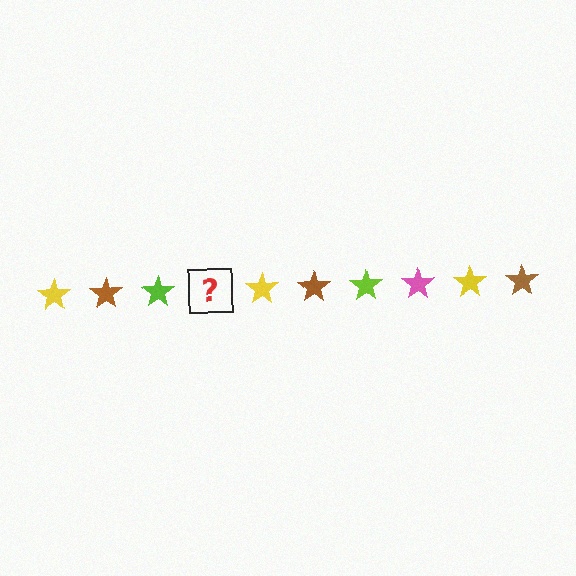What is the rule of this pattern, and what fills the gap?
The rule is that the pattern cycles through yellow, brown, lime, pink stars. The gap should be filled with a pink star.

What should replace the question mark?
The question mark should be replaced with a pink star.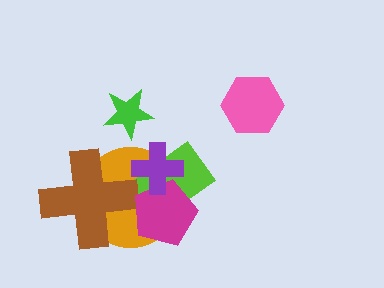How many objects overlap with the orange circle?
4 objects overlap with the orange circle.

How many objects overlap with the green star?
0 objects overlap with the green star.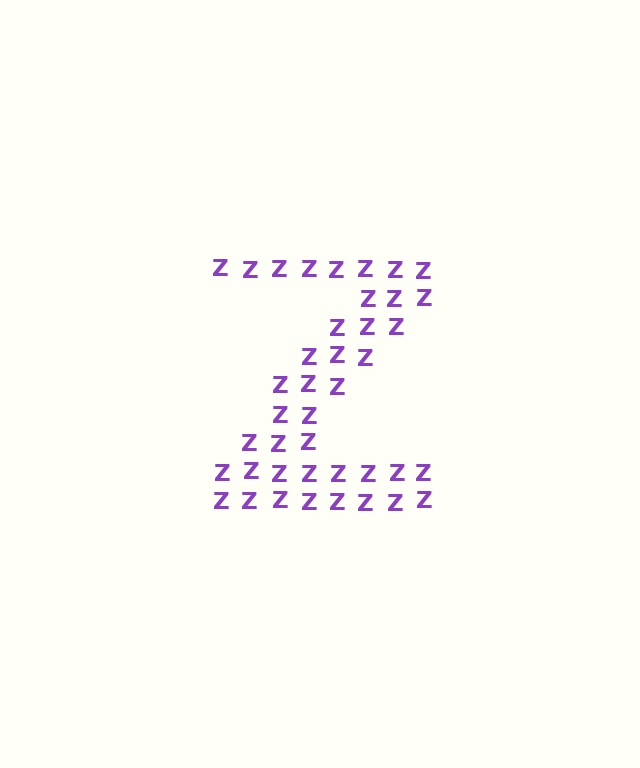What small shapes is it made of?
It is made of small letter Z's.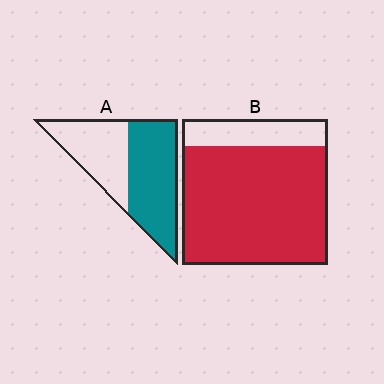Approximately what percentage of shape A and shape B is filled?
A is approximately 55% and B is approximately 80%.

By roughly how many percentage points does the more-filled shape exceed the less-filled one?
By roughly 25 percentage points (B over A).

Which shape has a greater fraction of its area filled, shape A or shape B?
Shape B.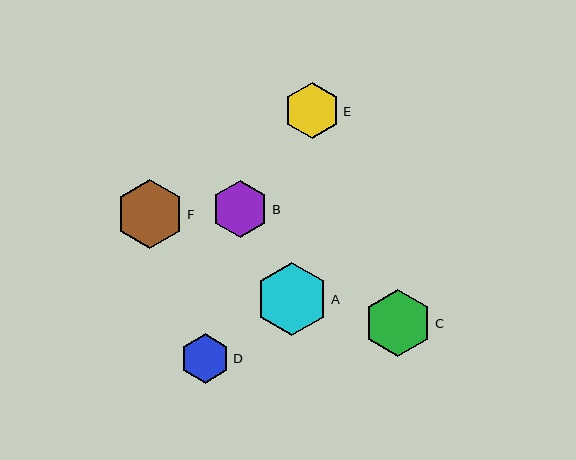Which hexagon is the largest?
Hexagon A is the largest with a size of approximately 73 pixels.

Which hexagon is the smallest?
Hexagon D is the smallest with a size of approximately 50 pixels.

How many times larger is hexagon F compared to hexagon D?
Hexagon F is approximately 1.4 times the size of hexagon D.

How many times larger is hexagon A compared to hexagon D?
Hexagon A is approximately 1.5 times the size of hexagon D.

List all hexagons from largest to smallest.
From largest to smallest: A, F, C, B, E, D.